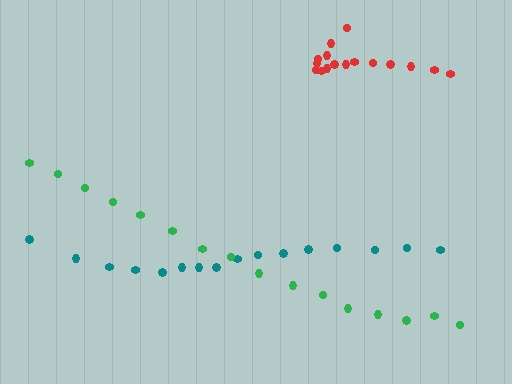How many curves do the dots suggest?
There are 3 distinct paths.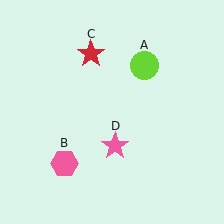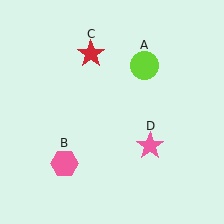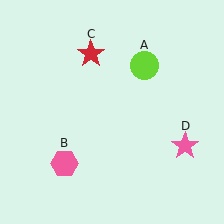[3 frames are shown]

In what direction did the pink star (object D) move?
The pink star (object D) moved right.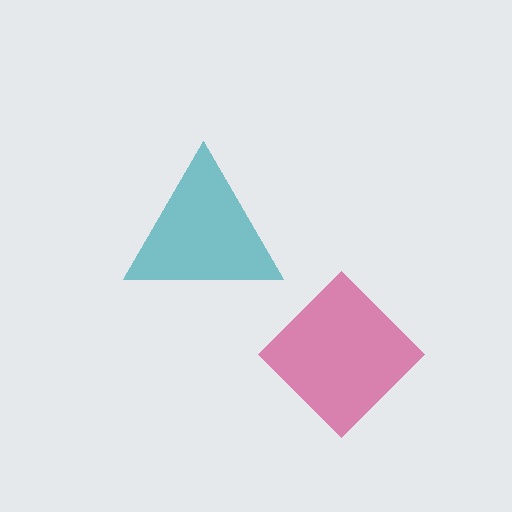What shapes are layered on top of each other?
The layered shapes are: a magenta diamond, a teal triangle.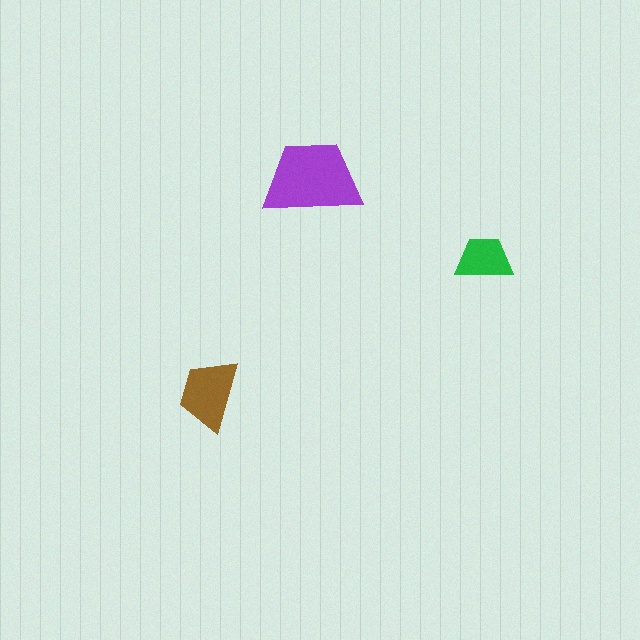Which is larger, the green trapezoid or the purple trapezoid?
The purple one.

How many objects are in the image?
There are 3 objects in the image.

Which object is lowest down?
The brown trapezoid is bottommost.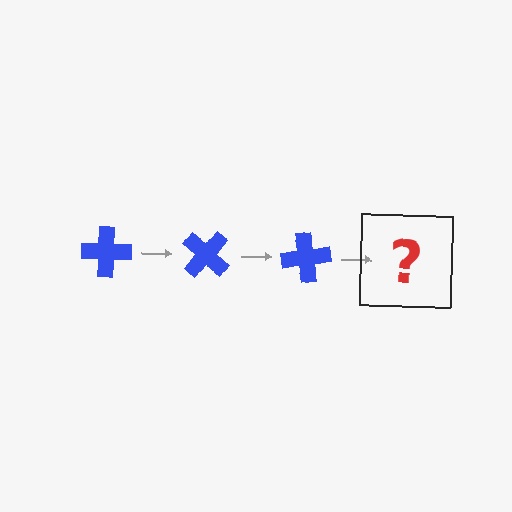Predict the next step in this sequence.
The next step is a blue cross rotated 120 degrees.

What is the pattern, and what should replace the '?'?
The pattern is that the cross rotates 40 degrees each step. The '?' should be a blue cross rotated 120 degrees.